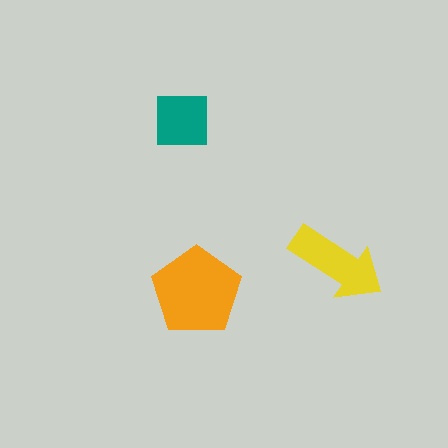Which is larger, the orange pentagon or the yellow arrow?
The orange pentagon.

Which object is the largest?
The orange pentagon.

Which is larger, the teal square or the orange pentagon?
The orange pentagon.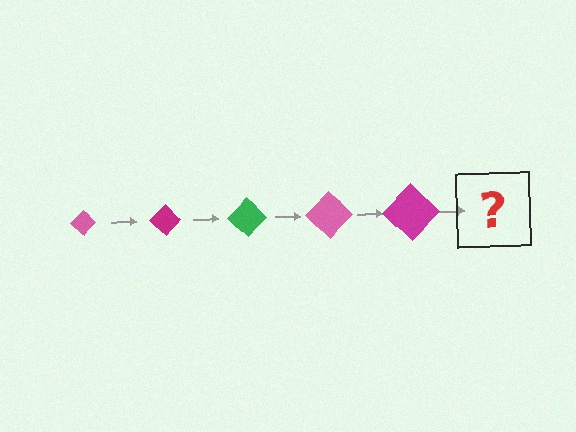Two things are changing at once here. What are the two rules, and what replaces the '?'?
The two rules are that the diamond grows larger each step and the color cycles through pink, magenta, and green. The '?' should be a green diamond, larger than the previous one.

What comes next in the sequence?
The next element should be a green diamond, larger than the previous one.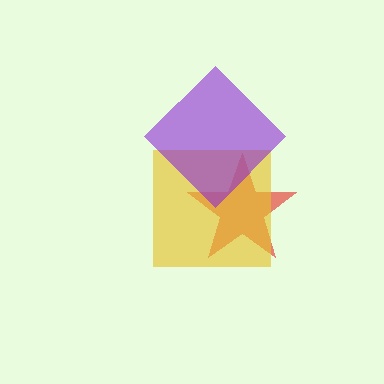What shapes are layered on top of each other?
The layered shapes are: a red star, a yellow square, a purple diamond.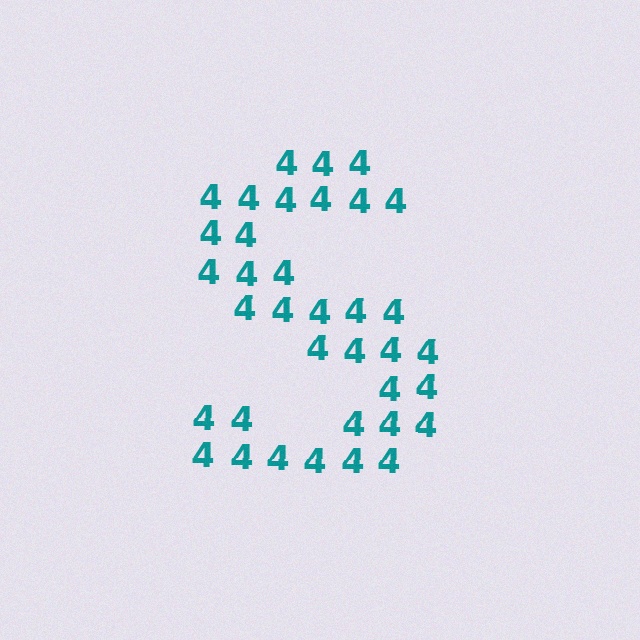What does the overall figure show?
The overall figure shows the letter S.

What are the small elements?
The small elements are digit 4's.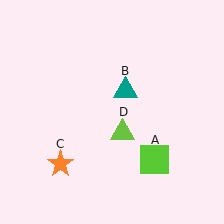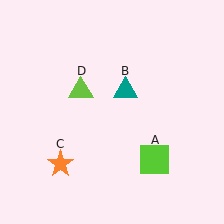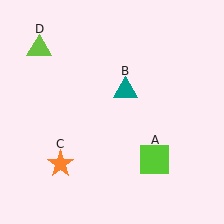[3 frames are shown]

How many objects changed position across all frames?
1 object changed position: lime triangle (object D).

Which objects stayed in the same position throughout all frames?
Lime square (object A) and teal triangle (object B) and orange star (object C) remained stationary.